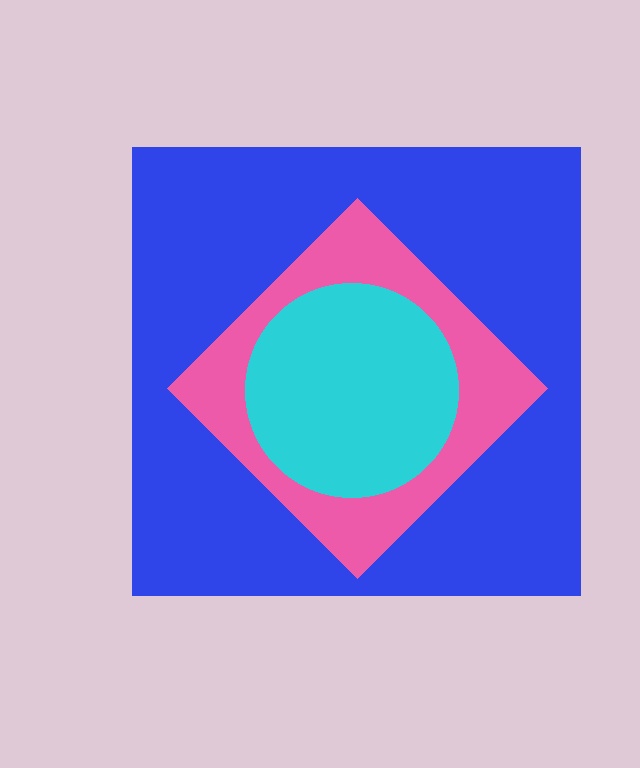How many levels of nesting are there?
3.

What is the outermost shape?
The blue square.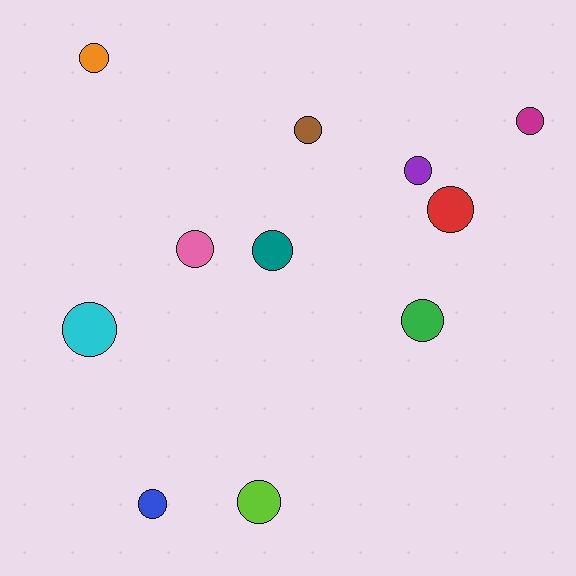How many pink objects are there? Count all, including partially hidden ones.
There is 1 pink object.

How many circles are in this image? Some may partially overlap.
There are 11 circles.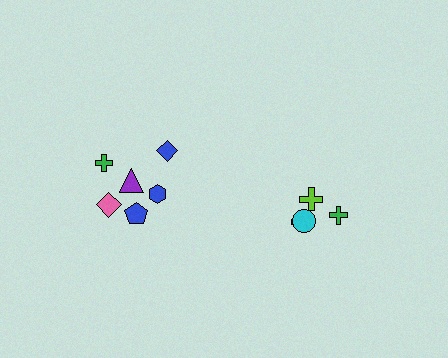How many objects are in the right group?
There are 4 objects.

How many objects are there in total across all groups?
There are 10 objects.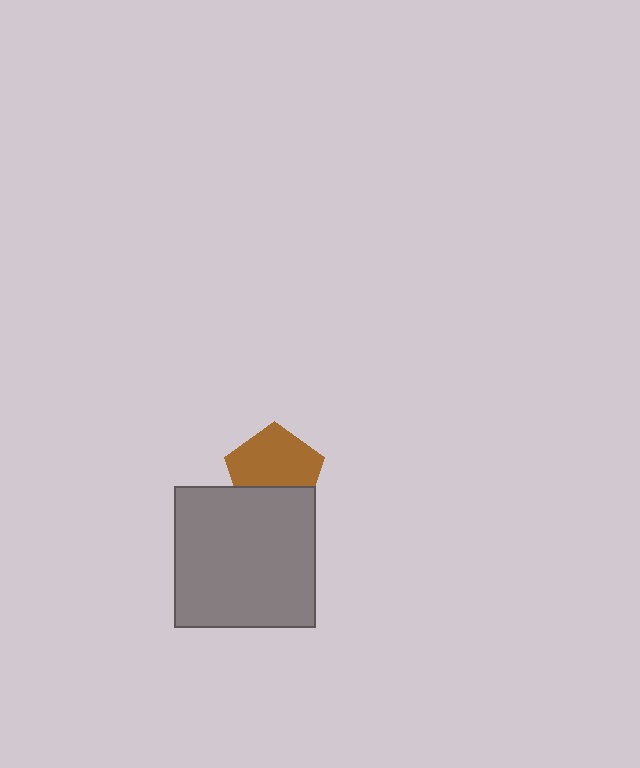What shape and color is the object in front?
The object in front is a gray square.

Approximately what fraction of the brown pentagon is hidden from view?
Roughly 33% of the brown pentagon is hidden behind the gray square.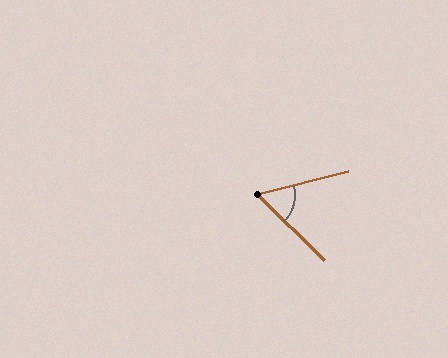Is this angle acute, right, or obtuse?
It is acute.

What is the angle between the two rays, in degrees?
Approximately 59 degrees.